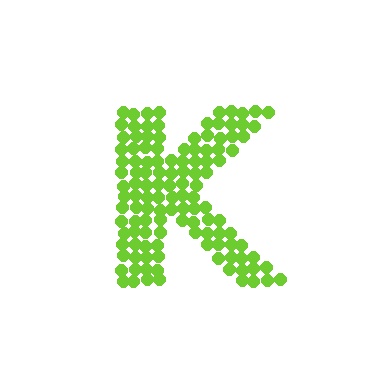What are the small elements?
The small elements are circles.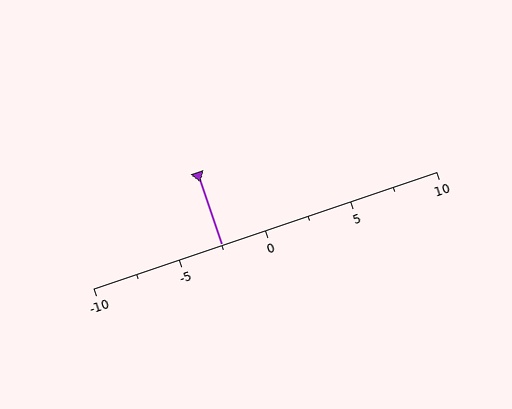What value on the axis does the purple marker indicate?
The marker indicates approximately -2.5.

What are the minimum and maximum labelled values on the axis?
The axis runs from -10 to 10.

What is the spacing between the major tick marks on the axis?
The major ticks are spaced 5 apart.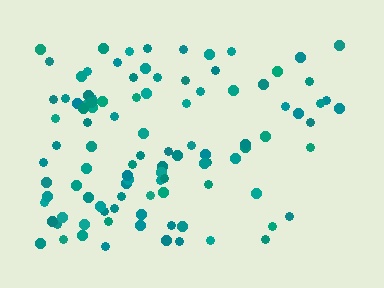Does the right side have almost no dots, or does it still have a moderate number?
Still a moderate number, just noticeably fewer than the left.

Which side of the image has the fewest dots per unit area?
The right.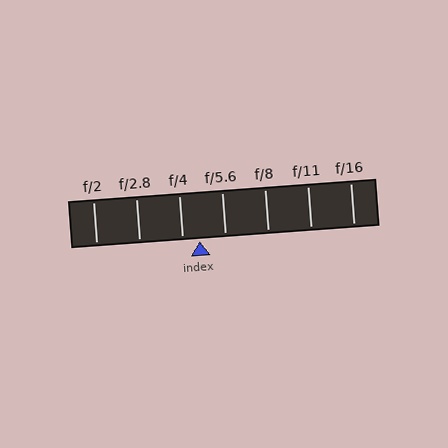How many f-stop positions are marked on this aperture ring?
There are 7 f-stop positions marked.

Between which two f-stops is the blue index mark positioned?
The index mark is between f/4 and f/5.6.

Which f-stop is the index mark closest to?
The index mark is closest to f/4.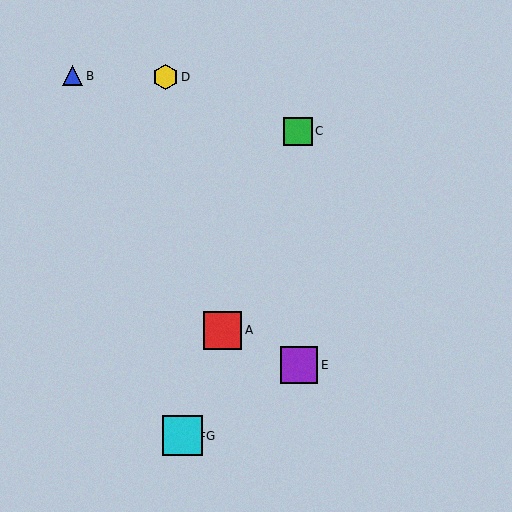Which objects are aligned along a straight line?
Objects A, C, F, G are aligned along a straight line.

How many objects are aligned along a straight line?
4 objects (A, C, F, G) are aligned along a straight line.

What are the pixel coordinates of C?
Object C is at (298, 131).